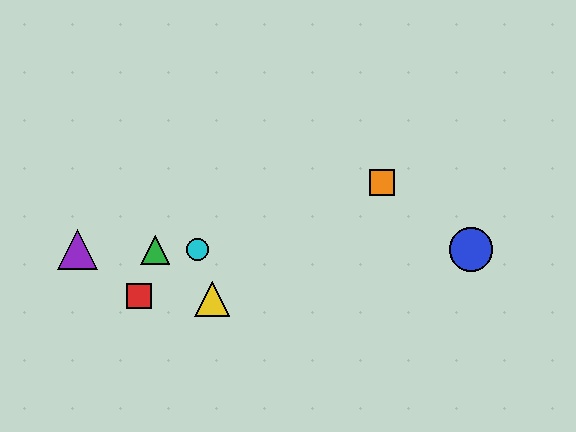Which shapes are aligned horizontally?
The blue circle, the green triangle, the purple triangle, the cyan circle are aligned horizontally.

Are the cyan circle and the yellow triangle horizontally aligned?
No, the cyan circle is at y≈250 and the yellow triangle is at y≈299.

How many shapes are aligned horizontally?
4 shapes (the blue circle, the green triangle, the purple triangle, the cyan circle) are aligned horizontally.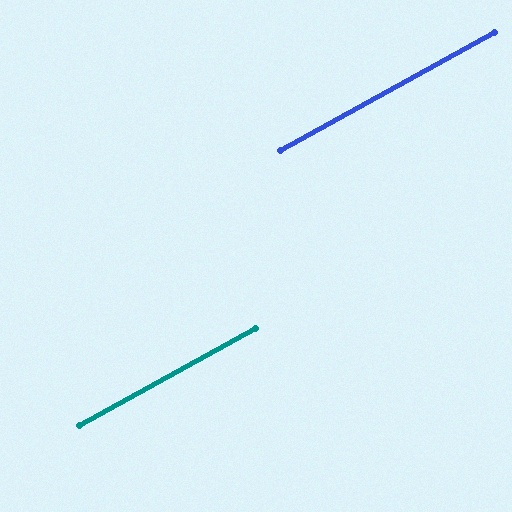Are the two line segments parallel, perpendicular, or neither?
Parallel — their directions differ by only 0.1°.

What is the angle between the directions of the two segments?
Approximately 0 degrees.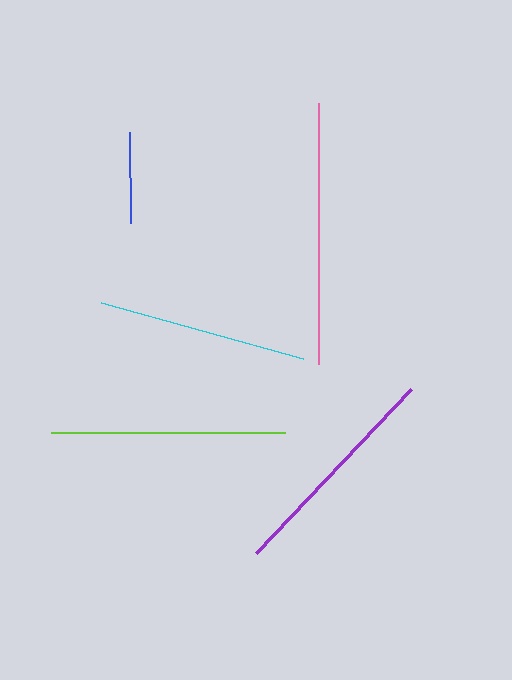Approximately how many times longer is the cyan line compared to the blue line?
The cyan line is approximately 2.3 times the length of the blue line.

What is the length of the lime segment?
The lime segment is approximately 234 pixels long.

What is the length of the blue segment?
The blue segment is approximately 91 pixels long.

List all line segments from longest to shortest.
From longest to shortest: pink, lime, purple, cyan, blue.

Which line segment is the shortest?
The blue line is the shortest at approximately 91 pixels.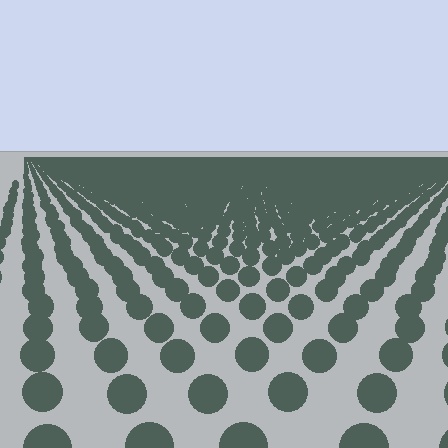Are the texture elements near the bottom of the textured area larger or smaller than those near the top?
Larger. Near the bottom, elements are closer to the viewer and appear at a bigger on-screen size.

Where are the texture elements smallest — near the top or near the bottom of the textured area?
Near the top.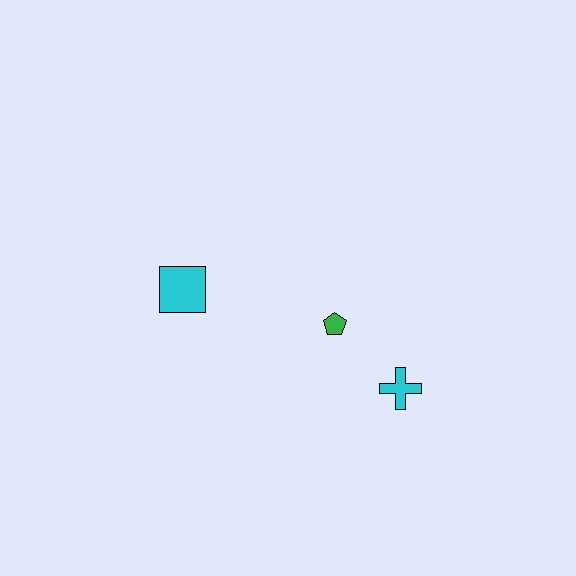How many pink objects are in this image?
There are no pink objects.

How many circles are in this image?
There are no circles.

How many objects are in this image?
There are 3 objects.